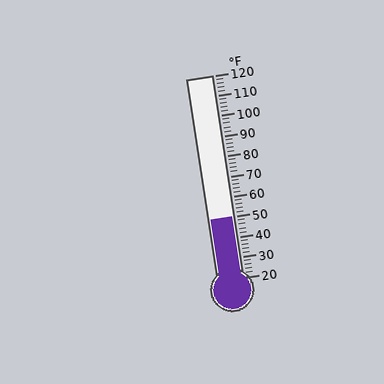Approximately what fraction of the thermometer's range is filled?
The thermometer is filled to approximately 30% of its range.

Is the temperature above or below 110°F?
The temperature is below 110°F.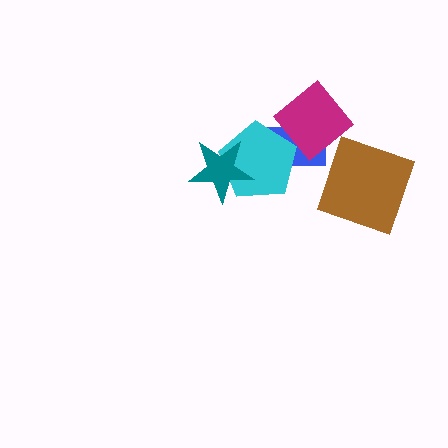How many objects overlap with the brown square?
0 objects overlap with the brown square.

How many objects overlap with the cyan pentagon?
3 objects overlap with the cyan pentagon.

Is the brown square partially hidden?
No, no other shape covers it.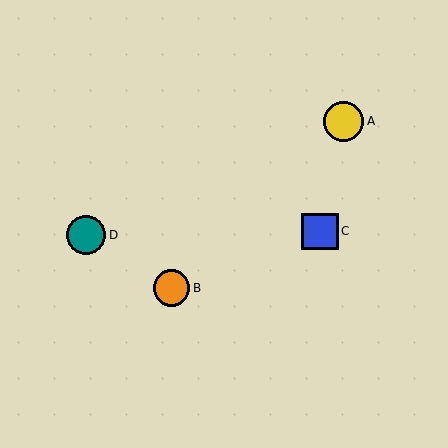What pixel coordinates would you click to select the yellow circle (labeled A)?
Click at (344, 121) to select the yellow circle A.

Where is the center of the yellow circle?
The center of the yellow circle is at (344, 121).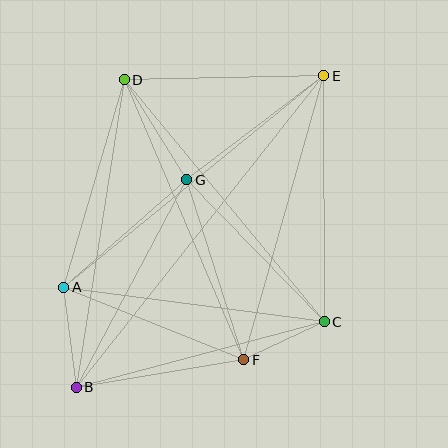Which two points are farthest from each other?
Points B and E are farthest from each other.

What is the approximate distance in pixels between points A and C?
The distance between A and C is approximately 263 pixels.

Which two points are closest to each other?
Points C and F are closest to each other.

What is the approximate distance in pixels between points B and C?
The distance between B and C is approximately 256 pixels.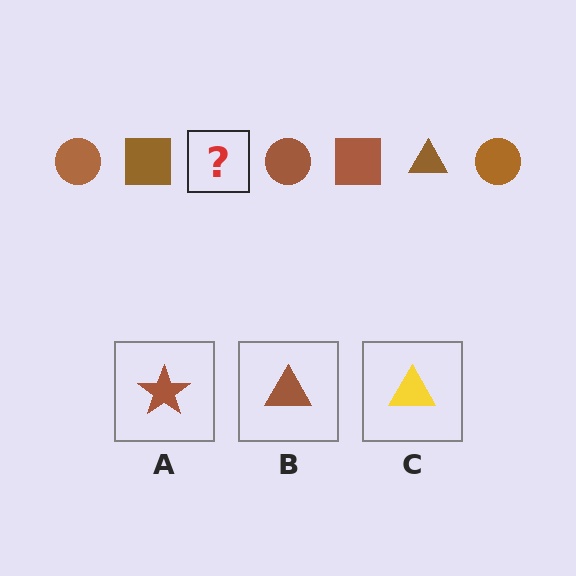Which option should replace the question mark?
Option B.